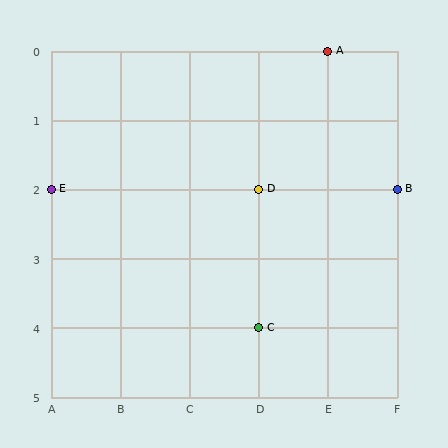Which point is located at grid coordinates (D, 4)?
Point C is at (D, 4).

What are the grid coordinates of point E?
Point E is at grid coordinates (A, 2).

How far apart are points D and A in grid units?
Points D and A are 1 column and 2 rows apart (about 2.2 grid units diagonally).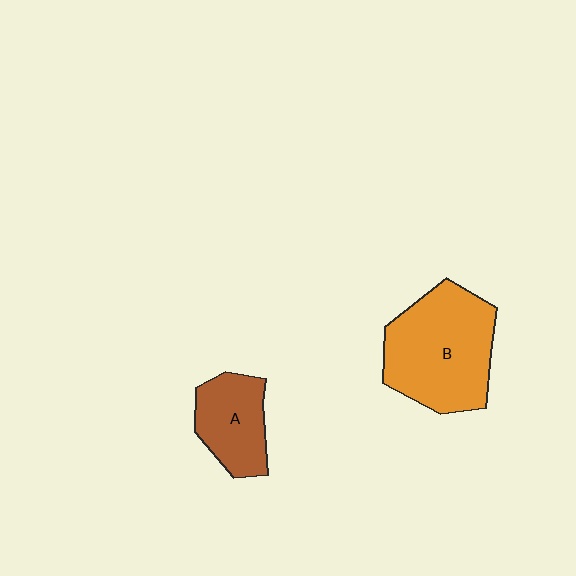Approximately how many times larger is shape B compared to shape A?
Approximately 1.9 times.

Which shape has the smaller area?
Shape A (brown).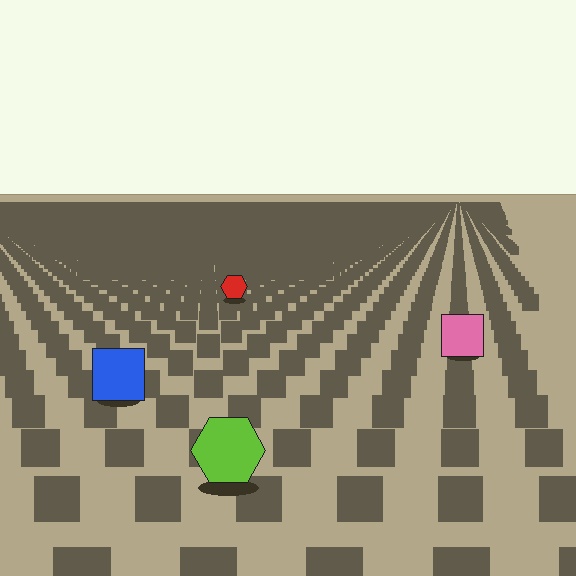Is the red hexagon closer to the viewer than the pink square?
No. The pink square is closer — you can tell from the texture gradient: the ground texture is coarser near it.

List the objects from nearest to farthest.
From nearest to farthest: the lime hexagon, the blue square, the pink square, the red hexagon.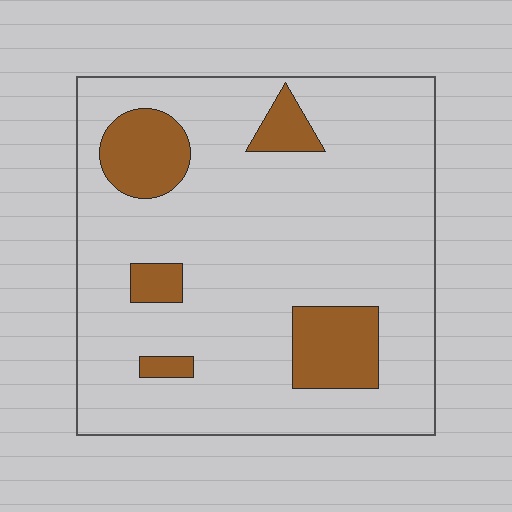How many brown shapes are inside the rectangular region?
5.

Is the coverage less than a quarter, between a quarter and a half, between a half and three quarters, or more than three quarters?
Less than a quarter.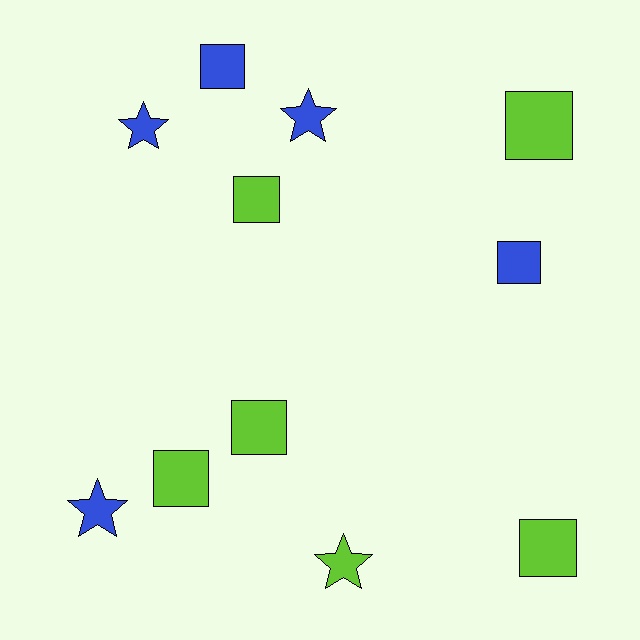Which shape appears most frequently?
Square, with 7 objects.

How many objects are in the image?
There are 11 objects.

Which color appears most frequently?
Lime, with 6 objects.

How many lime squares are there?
There are 5 lime squares.